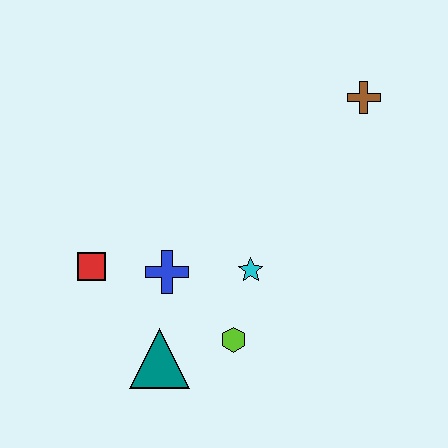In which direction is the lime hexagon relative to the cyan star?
The lime hexagon is below the cyan star.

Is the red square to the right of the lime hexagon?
No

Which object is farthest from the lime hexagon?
The brown cross is farthest from the lime hexagon.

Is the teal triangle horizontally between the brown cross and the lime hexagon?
No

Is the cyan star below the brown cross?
Yes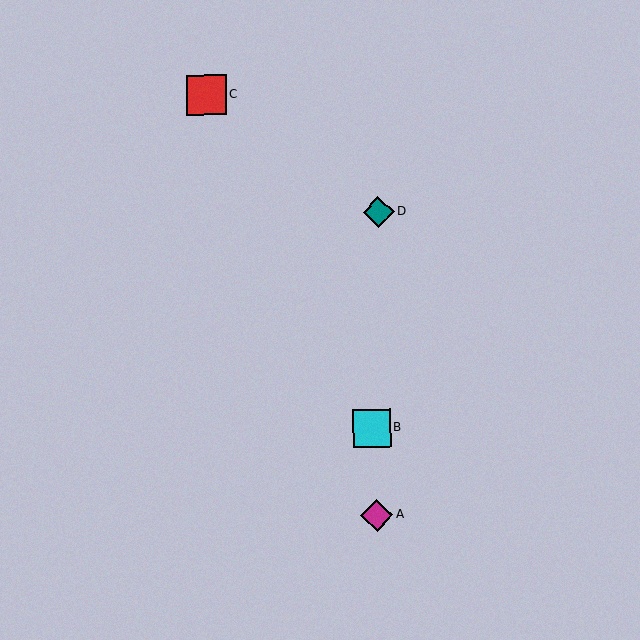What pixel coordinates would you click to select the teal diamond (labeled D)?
Click at (378, 212) to select the teal diamond D.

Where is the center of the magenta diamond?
The center of the magenta diamond is at (377, 515).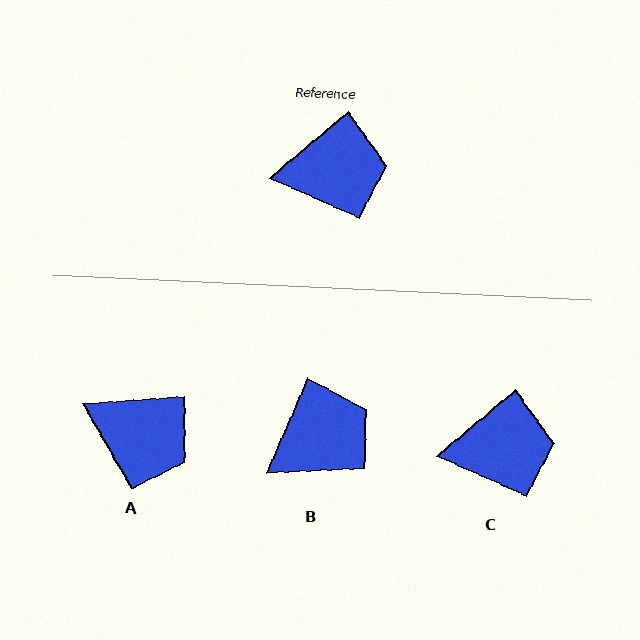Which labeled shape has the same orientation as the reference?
C.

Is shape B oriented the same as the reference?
No, it is off by about 26 degrees.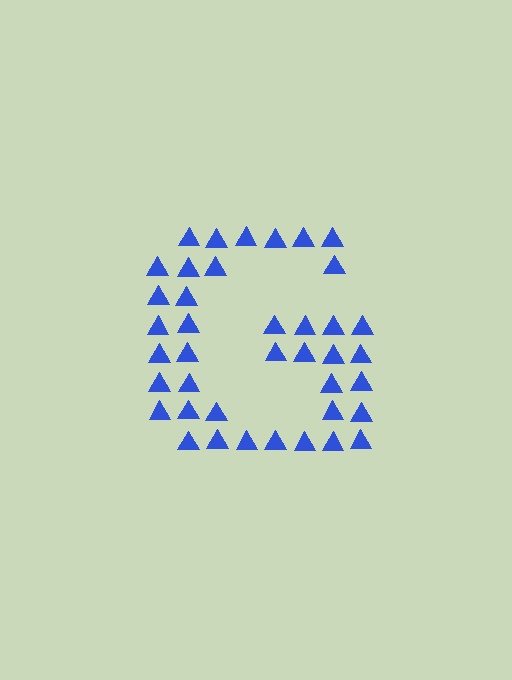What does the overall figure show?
The overall figure shows the letter G.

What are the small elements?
The small elements are triangles.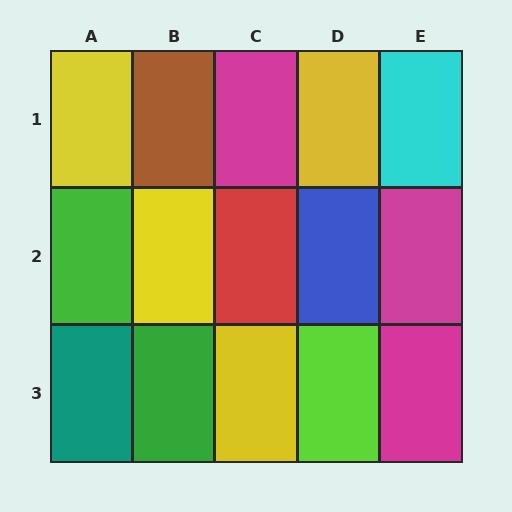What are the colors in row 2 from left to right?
Green, yellow, red, blue, magenta.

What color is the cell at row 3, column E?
Magenta.